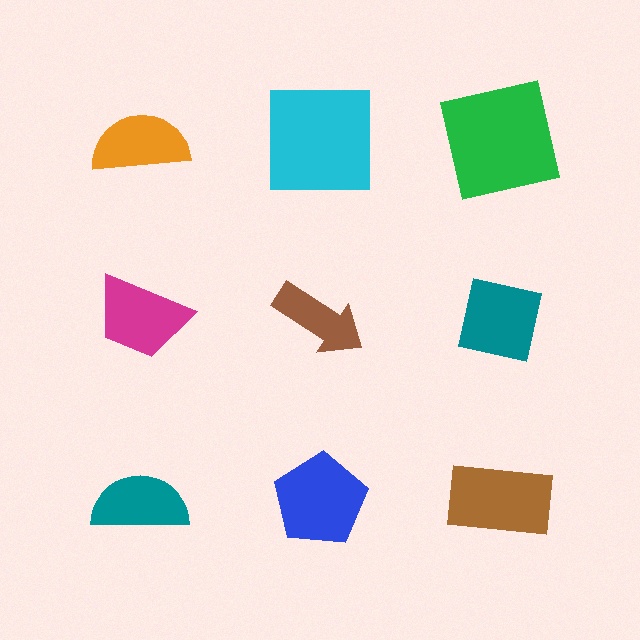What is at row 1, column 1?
An orange semicircle.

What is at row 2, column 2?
A brown arrow.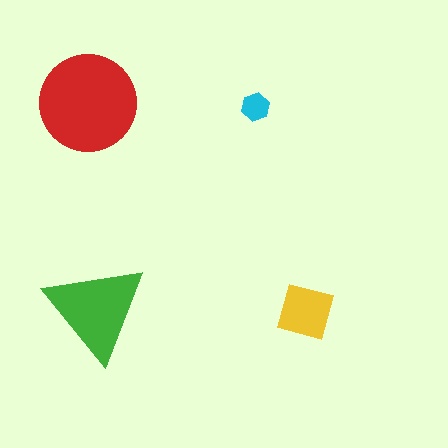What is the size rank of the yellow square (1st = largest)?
3rd.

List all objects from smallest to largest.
The cyan hexagon, the yellow square, the green triangle, the red circle.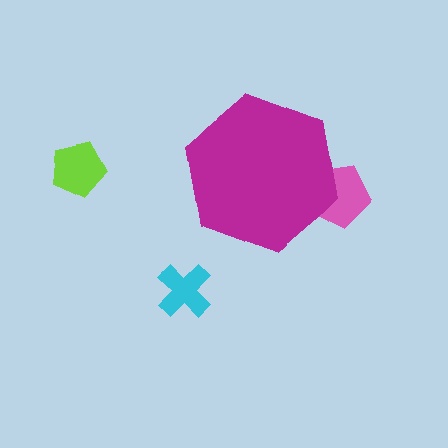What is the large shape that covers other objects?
A magenta hexagon.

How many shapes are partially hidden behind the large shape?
1 shape is partially hidden.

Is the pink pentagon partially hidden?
Yes, the pink pentagon is partially hidden behind the magenta hexagon.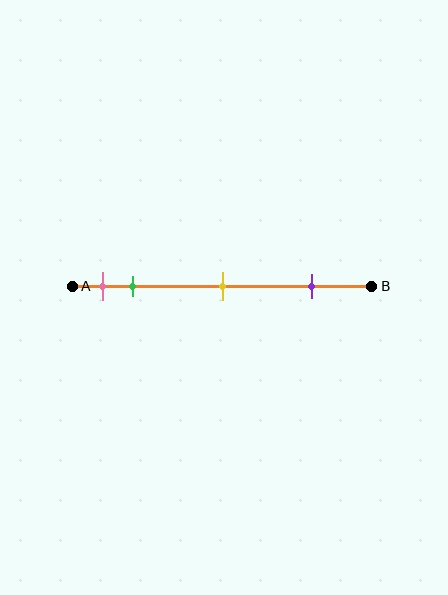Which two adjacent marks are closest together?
The pink and green marks are the closest adjacent pair.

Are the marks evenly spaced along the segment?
No, the marks are not evenly spaced.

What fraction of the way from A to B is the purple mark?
The purple mark is approximately 80% (0.8) of the way from A to B.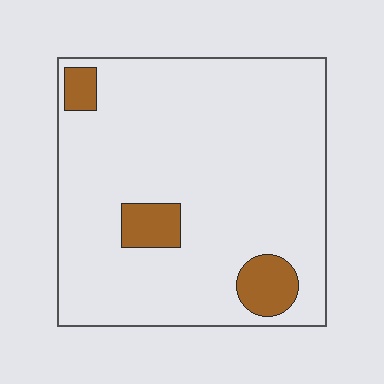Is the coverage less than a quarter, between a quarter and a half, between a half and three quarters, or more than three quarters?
Less than a quarter.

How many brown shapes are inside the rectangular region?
3.